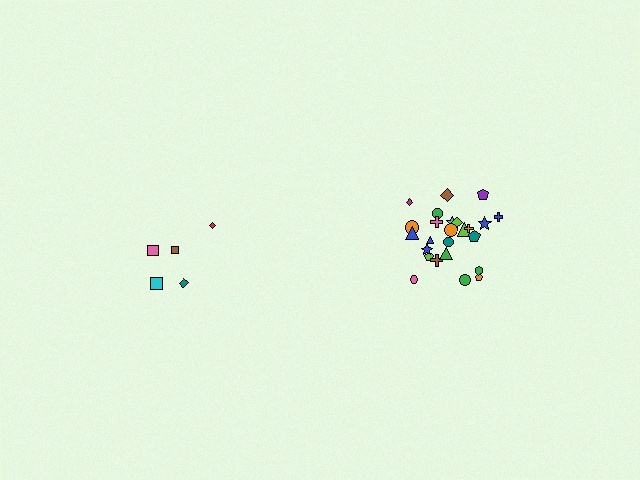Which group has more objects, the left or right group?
The right group.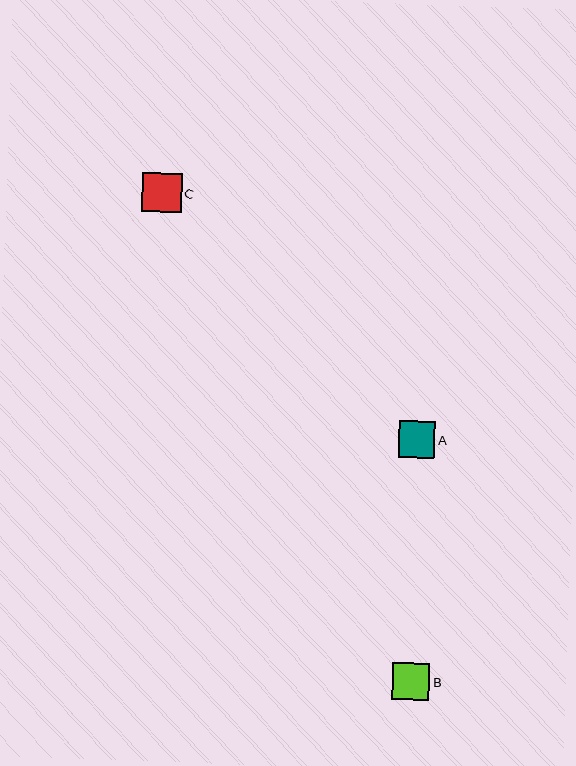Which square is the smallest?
Square A is the smallest with a size of approximately 37 pixels.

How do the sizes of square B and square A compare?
Square B and square A are approximately the same size.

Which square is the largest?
Square C is the largest with a size of approximately 39 pixels.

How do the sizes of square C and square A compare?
Square C and square A are approximately the same size.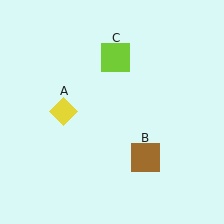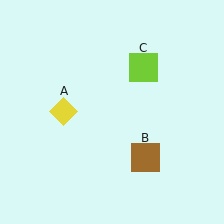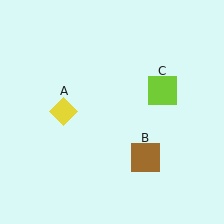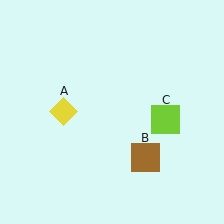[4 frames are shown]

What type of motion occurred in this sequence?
The lime square (object C) rotated clockwise around the center of the scene.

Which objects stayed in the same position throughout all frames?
Yellow diamond (object A) and brown square (object B) remained stationary.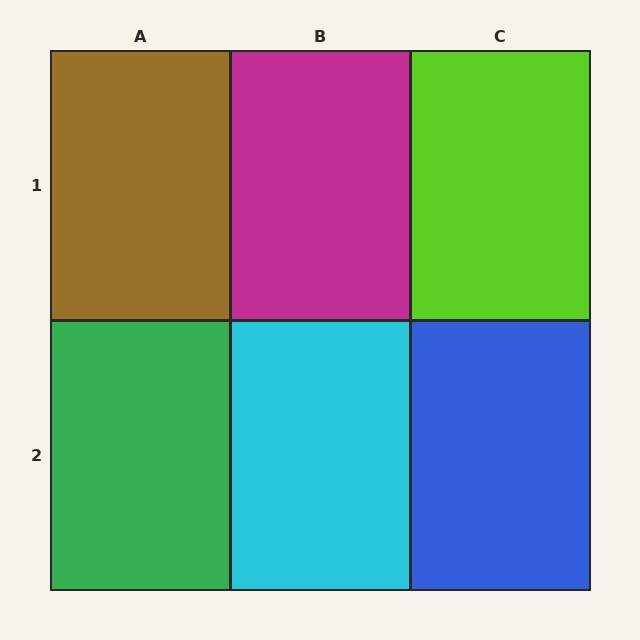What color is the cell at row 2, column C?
Blue.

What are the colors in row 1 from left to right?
Brown, magenta, lime.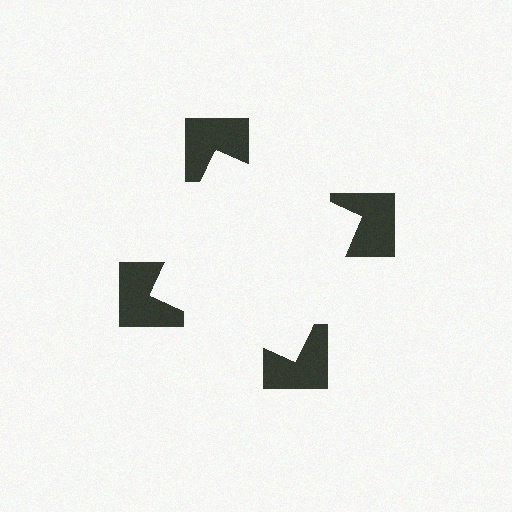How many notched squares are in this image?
There are 4 — one at each vertex of the illusory square.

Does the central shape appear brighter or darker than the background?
It typically appears slightly brighter than the background, even though no actual brightness change is drawn.